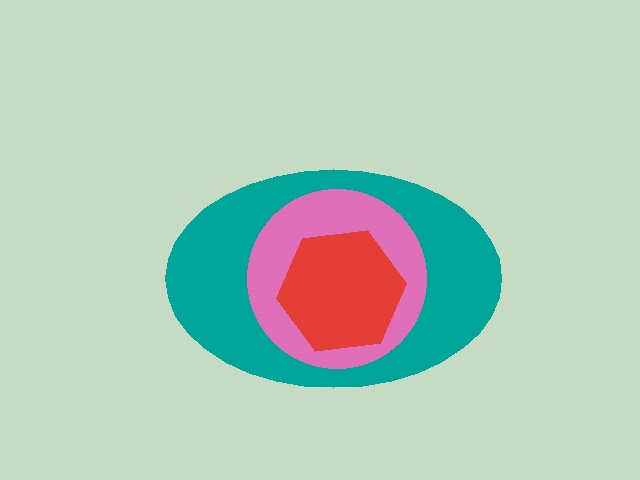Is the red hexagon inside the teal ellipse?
Yes.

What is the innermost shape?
The red hexagon.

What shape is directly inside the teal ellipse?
The pink circle.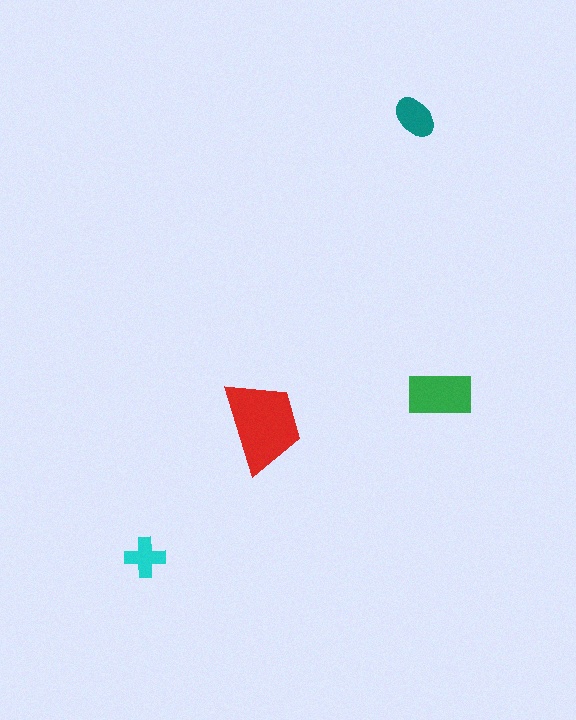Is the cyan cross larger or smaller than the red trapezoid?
Smaller.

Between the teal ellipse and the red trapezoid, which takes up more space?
The red trapezoid.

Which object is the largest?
The red trapezoid.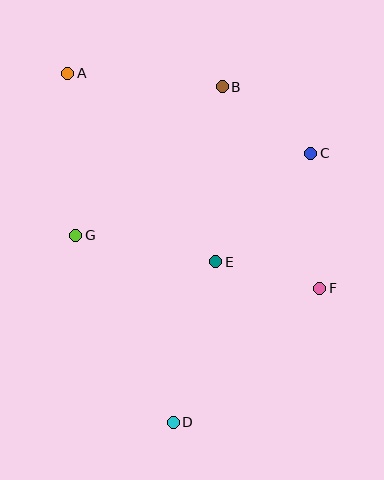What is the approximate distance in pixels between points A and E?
The distance between A and E is approximately 240 pixels.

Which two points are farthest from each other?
Points A and D are farthest from each other.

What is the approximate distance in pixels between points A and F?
The distance between A and F is approximately 331 pixels.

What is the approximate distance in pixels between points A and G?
The distance between A and G is approximately 162 pixels.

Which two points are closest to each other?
Points E and F are closest to each other.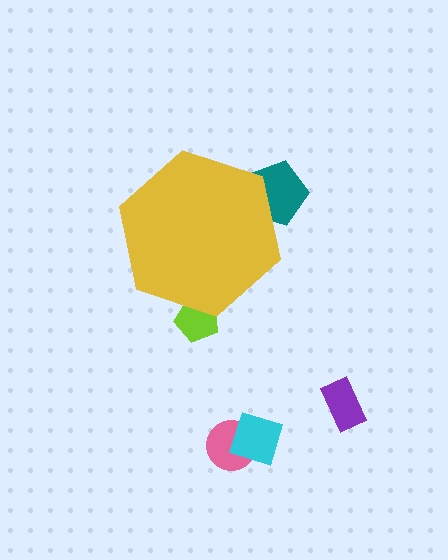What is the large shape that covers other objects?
A yellow hexagon.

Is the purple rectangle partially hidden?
No, the purple rectangle is fully visible.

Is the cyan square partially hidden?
No, the cyan square is fully visible.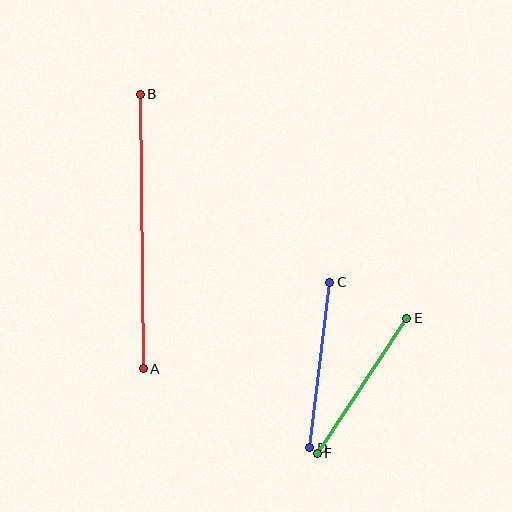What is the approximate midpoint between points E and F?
The midpoint is at approximately (362, 386) pixels.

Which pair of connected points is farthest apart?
Points A and B are farthest apart.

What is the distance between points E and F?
The distance is approximately 162 pixels.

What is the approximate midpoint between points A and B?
The midpoint is at approximately (142, 232) pixels.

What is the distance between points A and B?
The distance is approximately 275 pixels.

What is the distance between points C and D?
The distance is approximately 167 pixels.